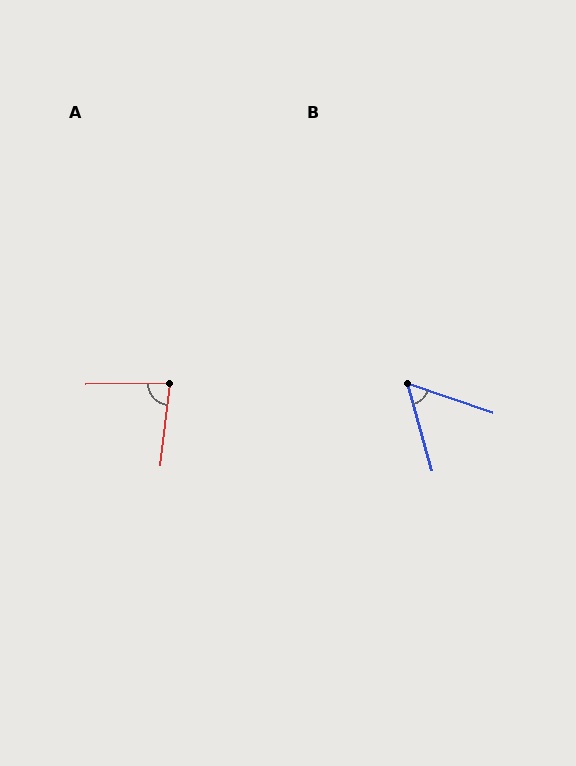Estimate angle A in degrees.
Approximately 83 degrees.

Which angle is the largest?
A, at approximately 83 degrees.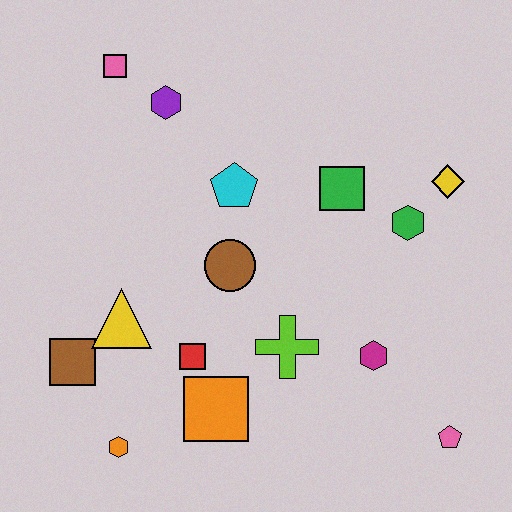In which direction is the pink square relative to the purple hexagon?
The pink square is to the left of the purple hexagon.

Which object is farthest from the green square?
The orange hexagon is farthest from the green square.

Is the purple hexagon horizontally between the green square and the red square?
No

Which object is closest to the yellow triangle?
The brown square is closest to the yellow triangle.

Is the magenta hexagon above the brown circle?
No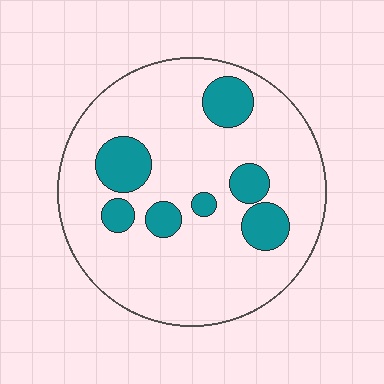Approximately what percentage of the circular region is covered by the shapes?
Approximately 20%.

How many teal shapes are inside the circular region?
7.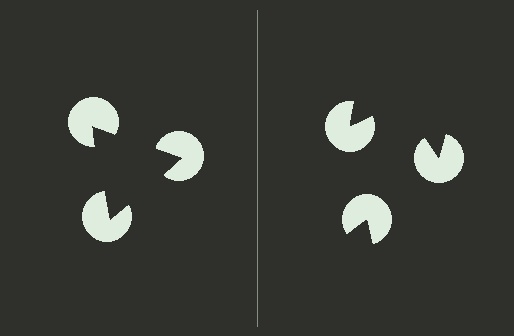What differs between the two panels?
The pac-man discs are positioned identically on both sides; only the wedge orientations differ. On the left they align to a triangle; on the right they are misaligned.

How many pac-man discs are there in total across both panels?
6 — 3 on each side.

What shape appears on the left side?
An illusory triangle.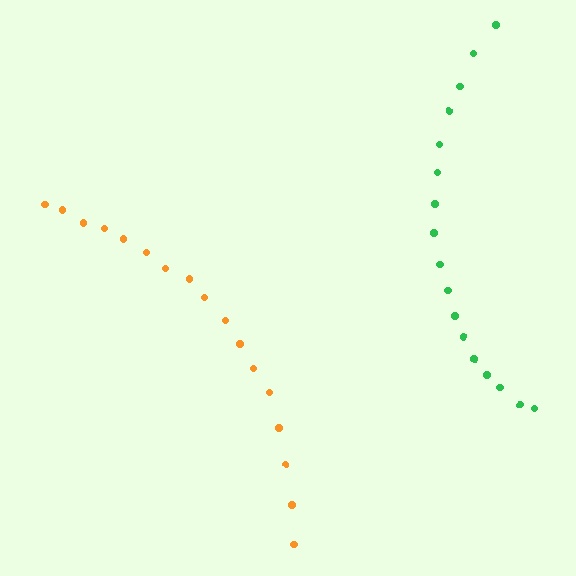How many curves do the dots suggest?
There are 2 distinct paths.